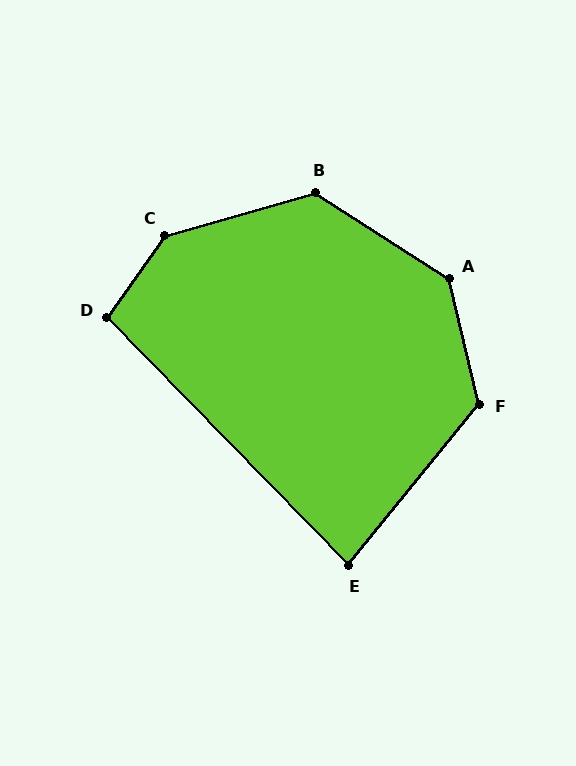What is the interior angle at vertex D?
Approximately 101 degrees (obtuse).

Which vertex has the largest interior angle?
C, at approximately 141 degrees.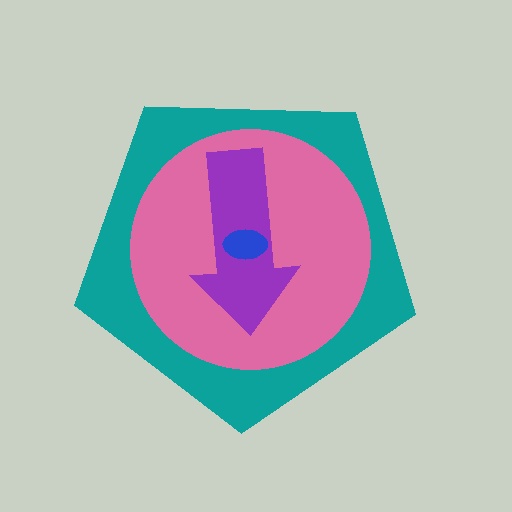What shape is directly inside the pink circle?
The purple arrow.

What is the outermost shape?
The teal pentagon.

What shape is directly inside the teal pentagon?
The pink circle.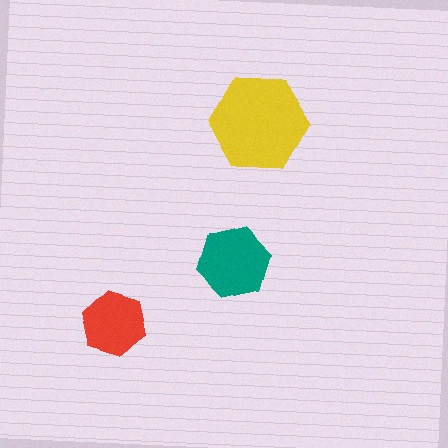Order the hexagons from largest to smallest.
the yellow one, the teal one, the red one.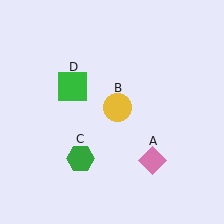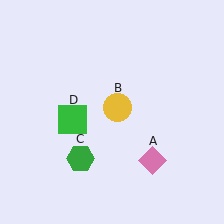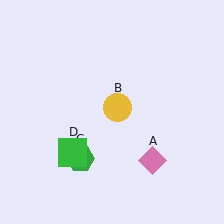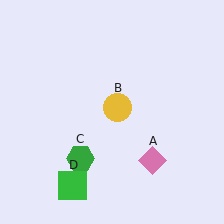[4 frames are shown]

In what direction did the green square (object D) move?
The green square (object D) moved down.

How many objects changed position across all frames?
1 object changed position: green square (object D).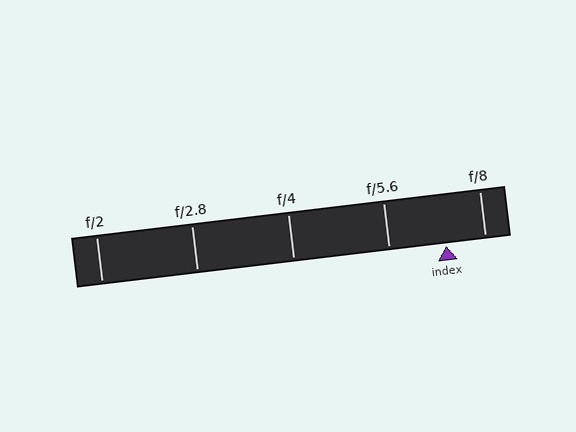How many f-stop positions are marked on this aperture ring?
There are 5 f-stop positions marked.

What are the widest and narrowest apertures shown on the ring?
The widest aperture shown is f/2 and the narrowest is f/8.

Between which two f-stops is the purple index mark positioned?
The index mark is between f/5.6 and f/8.